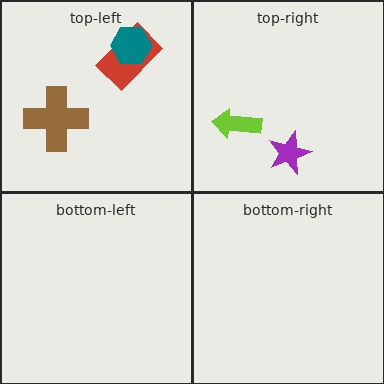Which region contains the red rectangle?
The top-left region.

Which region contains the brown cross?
The top-left region.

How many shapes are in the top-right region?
2.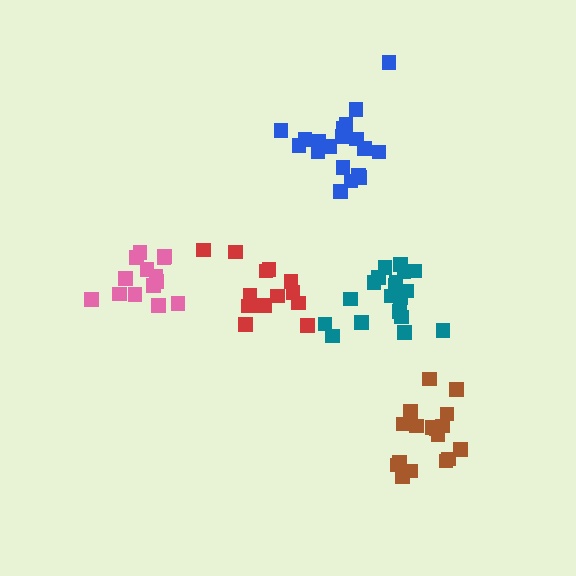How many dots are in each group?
Group 1: 19 dots, Group 2: 18 dots, Group 3: 14 dots, Group 4: 14 dots, Group 5: 19 dots (84 total).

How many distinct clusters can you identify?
There are 5 distinct clusters.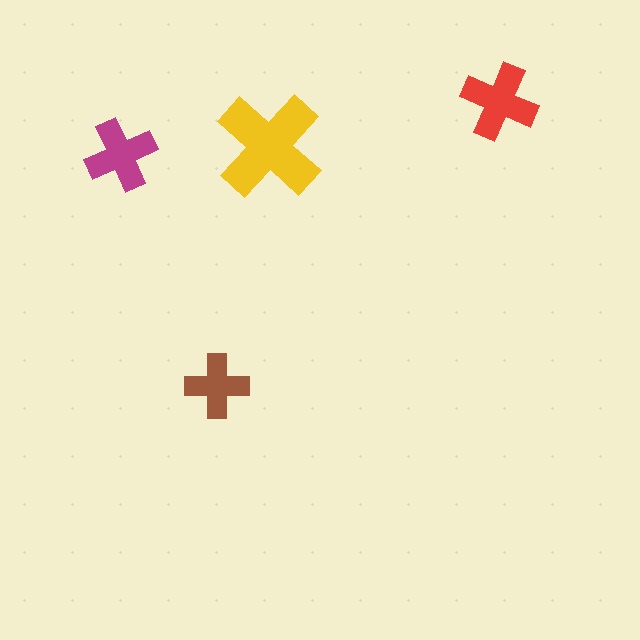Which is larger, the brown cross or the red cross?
The red one.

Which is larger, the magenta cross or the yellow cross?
The yellow one.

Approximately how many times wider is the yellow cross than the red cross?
About 1.5 times wider.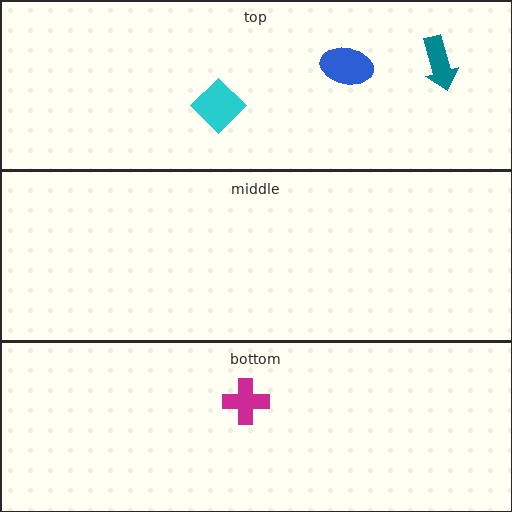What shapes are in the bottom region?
The magenta cross.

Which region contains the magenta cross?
The bottom region.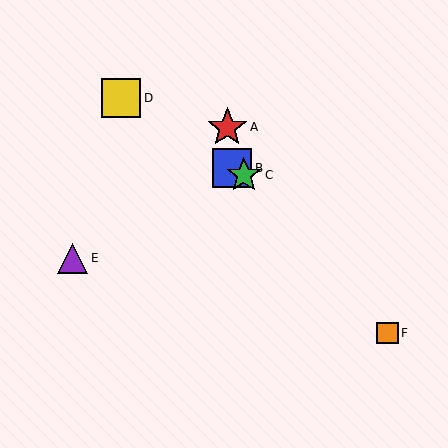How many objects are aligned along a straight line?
3 objects (B, C, D) are aligned along a straight line.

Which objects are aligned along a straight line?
Objects B, C, D are aligned along a straight line.